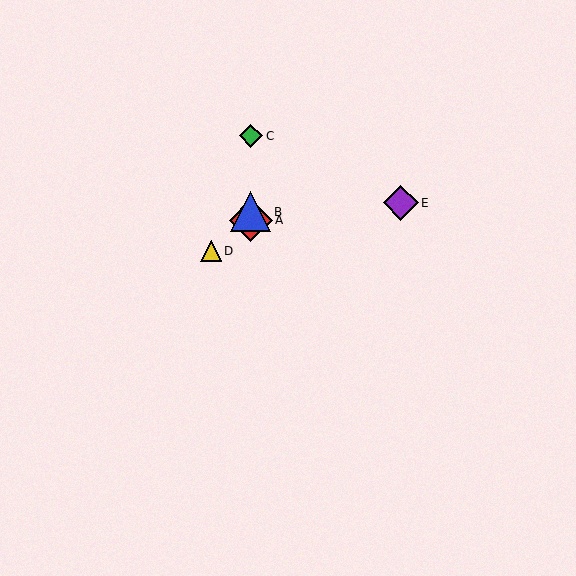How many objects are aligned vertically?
3 objects (A, B, C) are aligned vertically.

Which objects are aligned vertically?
Objects A, B, C are aligned vertically.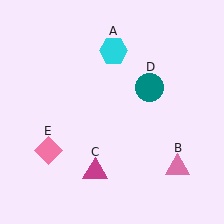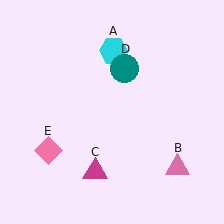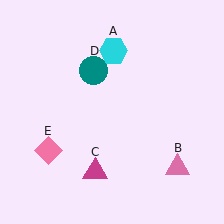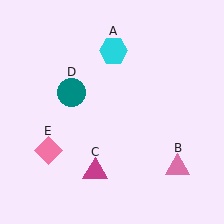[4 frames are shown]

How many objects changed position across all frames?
1 object changed position: teal circle (object D).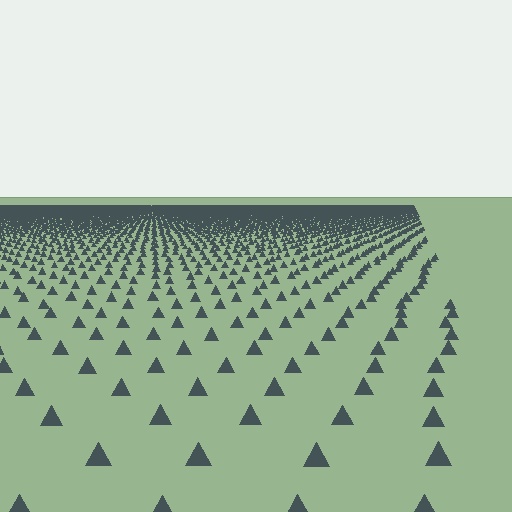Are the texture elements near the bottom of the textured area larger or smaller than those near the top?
Larger. Near the bottom, elements are closer to the viewer and appear at a bigger on-screen size.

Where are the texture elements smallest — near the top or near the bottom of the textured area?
Near the top.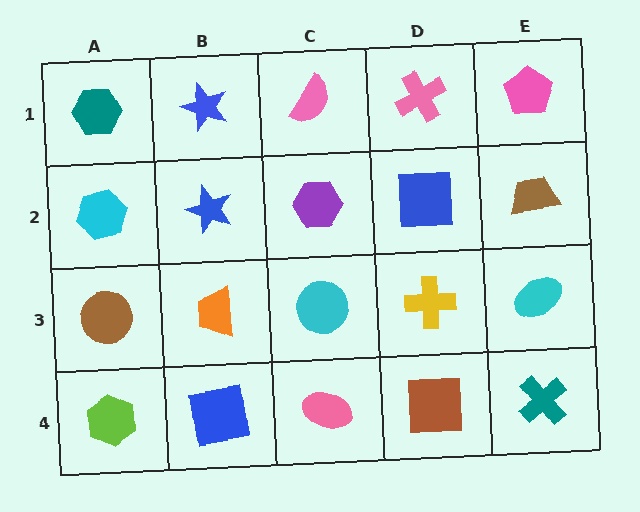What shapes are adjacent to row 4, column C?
A cyan circle (row 3, column C), a blue square (row 4, column B), a brown square (row 4, column D).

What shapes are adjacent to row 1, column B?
A blue star (row 2, column B), a teal hexagon (row 1, column A), a pink semicircle (row 1, column C).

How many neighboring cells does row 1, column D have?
3.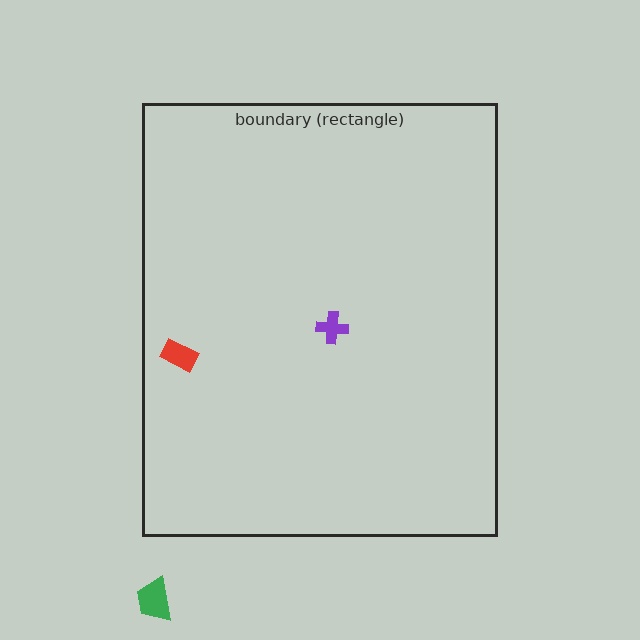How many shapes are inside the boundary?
2 inside, 1 outside.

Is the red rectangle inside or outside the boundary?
Inside.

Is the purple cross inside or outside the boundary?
Inside.